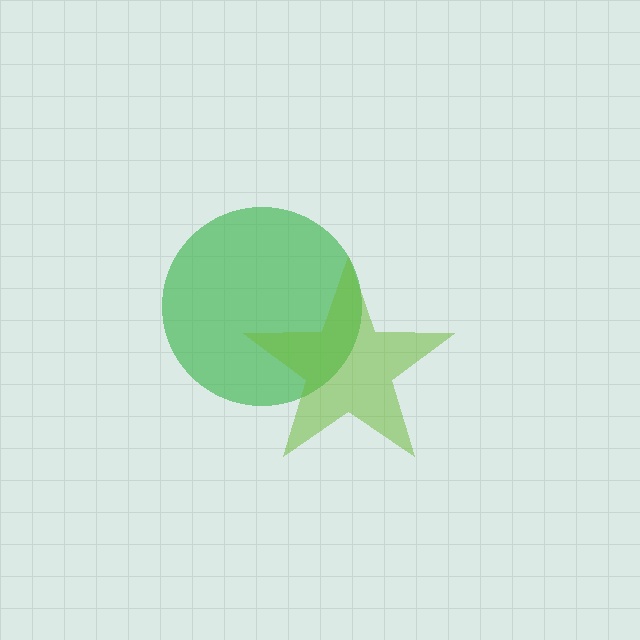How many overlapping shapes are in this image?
There are 2 overlapping shapes in the image.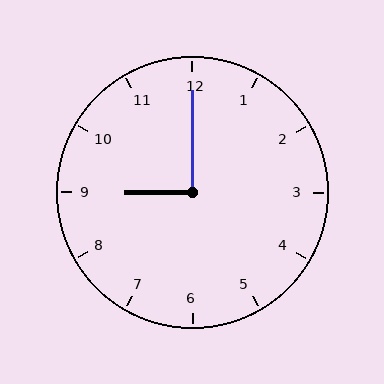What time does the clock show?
9:00.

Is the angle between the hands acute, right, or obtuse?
It is right.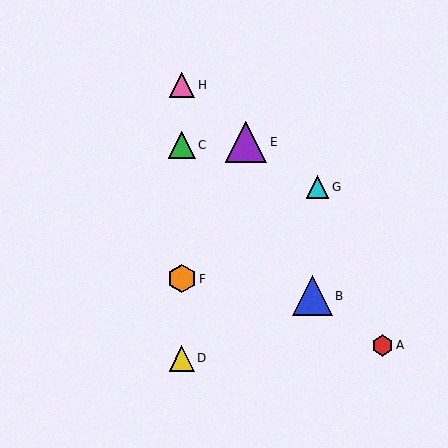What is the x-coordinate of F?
Object F is at x≈182.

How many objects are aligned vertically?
4 objects (C, D, F, H) are aligned vertically.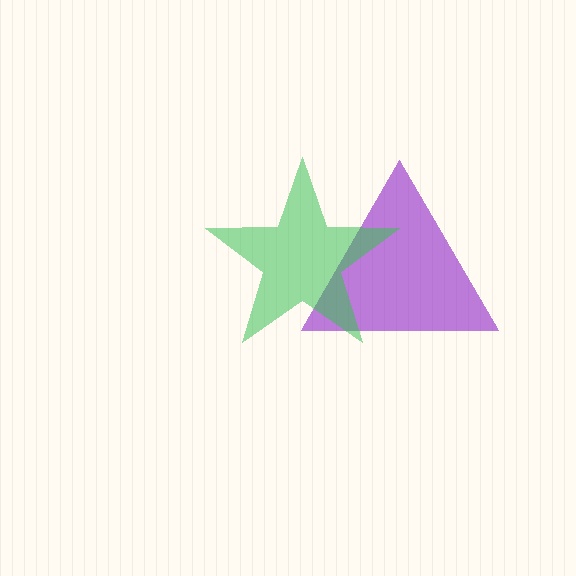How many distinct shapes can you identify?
There are 2 distinct shapes: a purple triangle, a green star.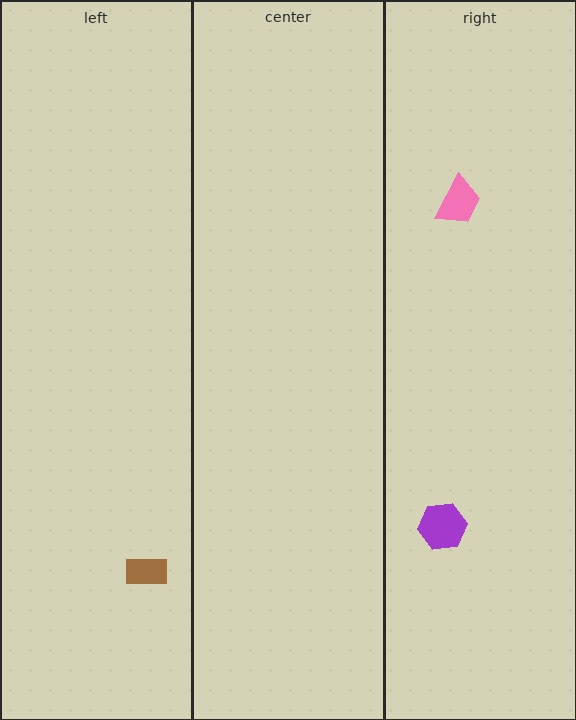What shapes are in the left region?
The brown rectangle.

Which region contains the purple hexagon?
The right region.